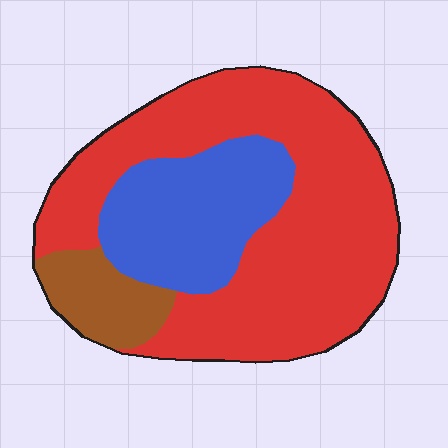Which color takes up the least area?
Brown, at roughly 10%.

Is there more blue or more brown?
Blue.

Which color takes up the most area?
Red, at roughly 65%.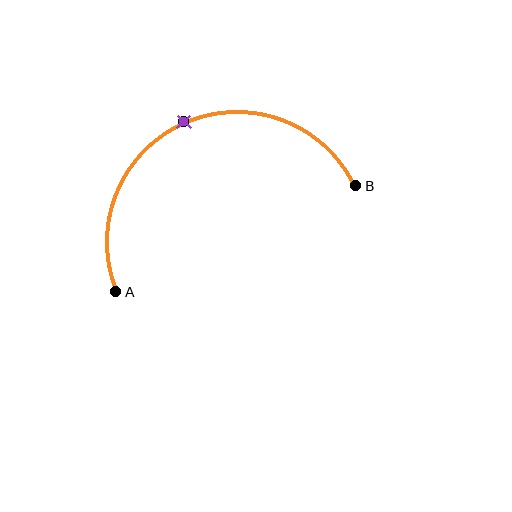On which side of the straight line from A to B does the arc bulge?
The arc bulges above the straight line connecting A and B.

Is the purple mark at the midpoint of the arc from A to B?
Yes. The purple mark lies on the arc at equal arc-length from both A and B — it is the arc midpoint.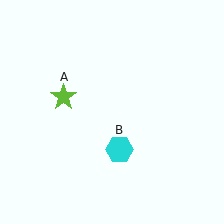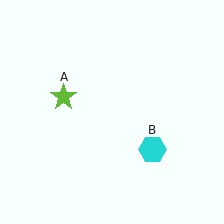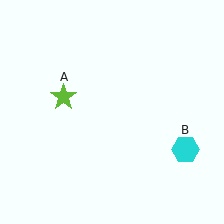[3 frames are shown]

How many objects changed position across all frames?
1 object changed position: cyan hexagon (object B).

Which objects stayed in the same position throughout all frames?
Lime star (object A) remained stationary.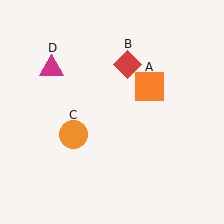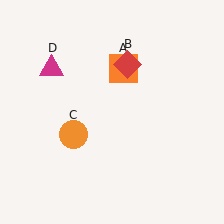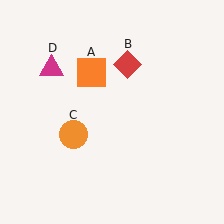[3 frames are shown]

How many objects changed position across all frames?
1 object changed position: orange square (object A).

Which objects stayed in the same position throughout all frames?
Red diamond (object B) and orange circle (object C) and magenta triangle (object D) remained stationary.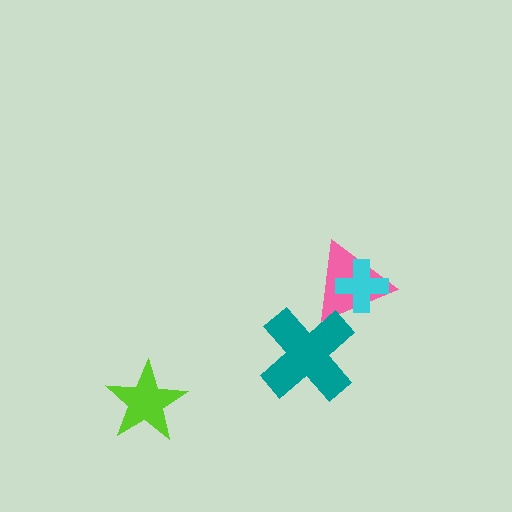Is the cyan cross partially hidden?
No, no other shape covers it.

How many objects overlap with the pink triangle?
2 objects overlap with the pink triangle.